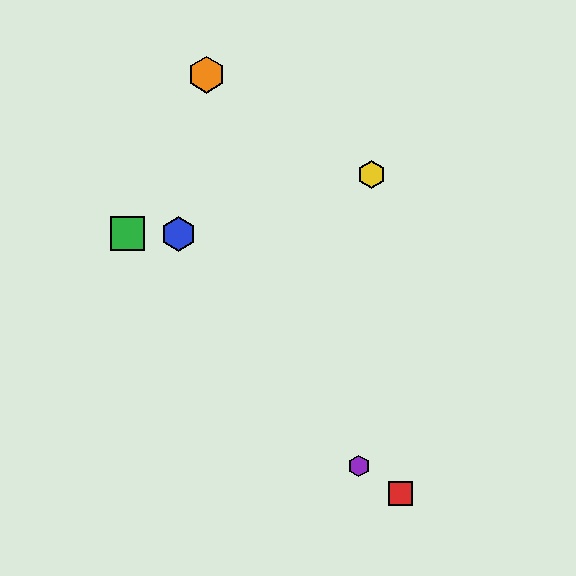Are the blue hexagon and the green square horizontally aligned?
Yes, both are at y≈234.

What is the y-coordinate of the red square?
The red square is at y≈493.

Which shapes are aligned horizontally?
The blue hexagon, the green square are aligned horizontally.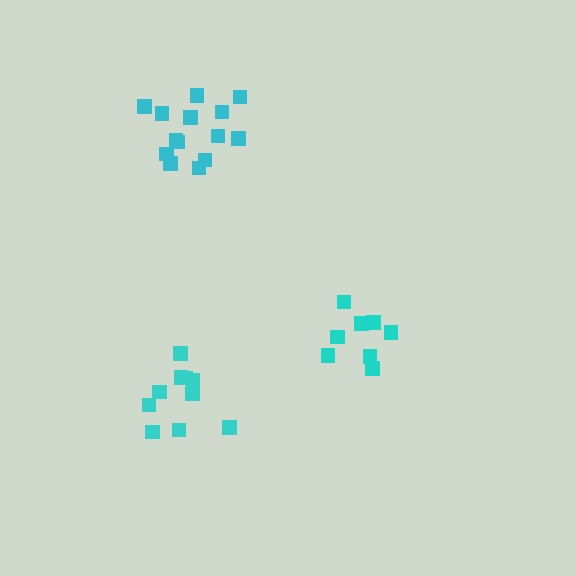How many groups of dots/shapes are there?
There are 3 groups.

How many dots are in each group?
Group 1: 8 dots, Group 2: 10 dots, Group 3: 14 dots (32 total).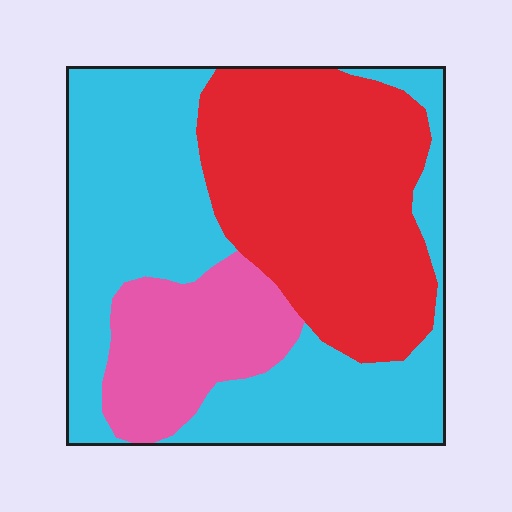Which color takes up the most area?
Cyan, at roughly 45%.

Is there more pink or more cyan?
Cyan.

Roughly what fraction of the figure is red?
Red covers around 35% of the figure.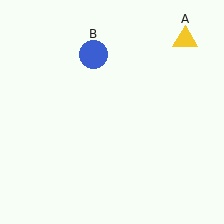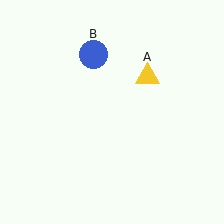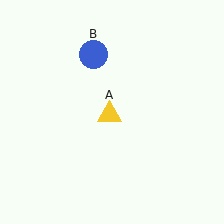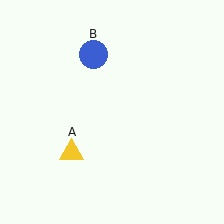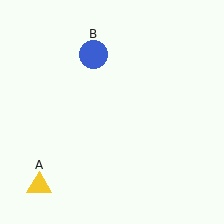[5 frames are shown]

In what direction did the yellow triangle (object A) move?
The yellow triangle (object A) moved down and to the left.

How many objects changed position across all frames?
1 object changed position: yellow triangle (object A).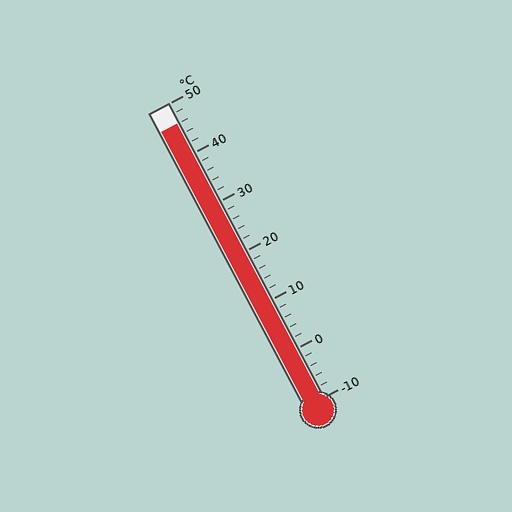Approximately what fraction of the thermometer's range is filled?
The thermometer is filled to approximately 95% of its range.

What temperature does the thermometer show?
The thermometer shows approximately 46°C.